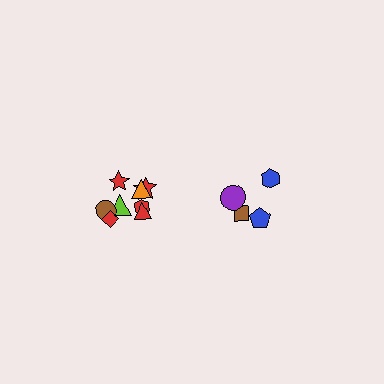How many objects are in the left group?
There are 8 objects.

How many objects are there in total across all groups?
There are 12 objects.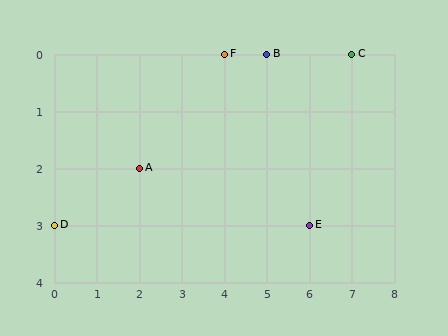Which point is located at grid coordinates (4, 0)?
Point F is at (4, 0).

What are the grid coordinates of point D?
Point D is at grid coordinates (0, 3).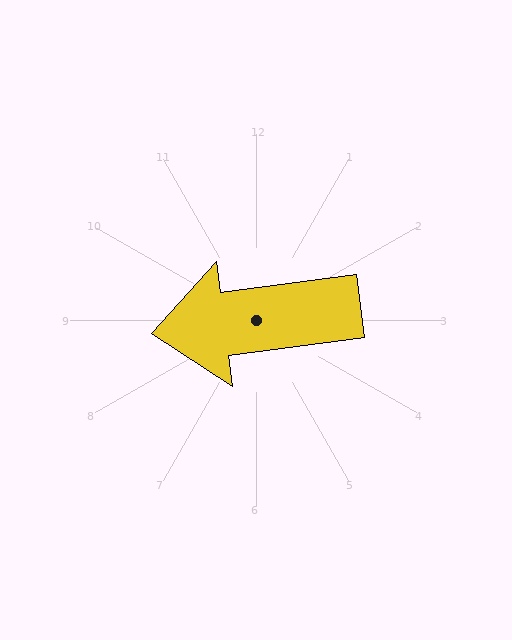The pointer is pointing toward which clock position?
Roughly 9 o'clock.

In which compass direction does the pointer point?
West.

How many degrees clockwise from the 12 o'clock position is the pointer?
Approximately 262 degrees.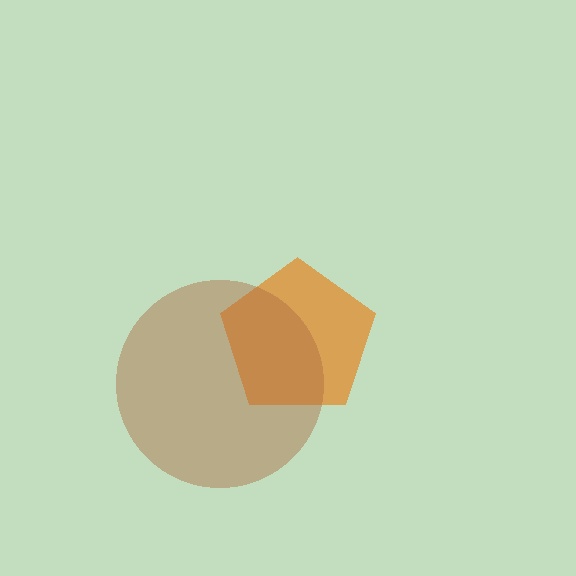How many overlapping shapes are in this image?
There are 2 overlapping shapes in the image.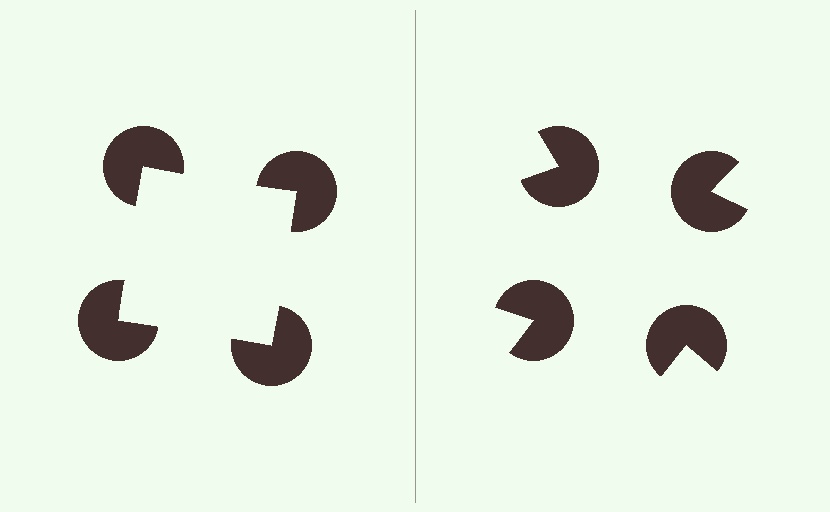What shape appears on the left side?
An illusory square.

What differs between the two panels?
The pac-man discs are positioned identically on both sides; only the wedge orientations differ. On the left they align to a square; on the right they are misaligned.